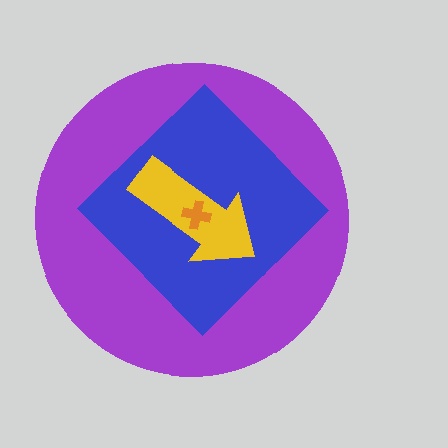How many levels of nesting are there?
4.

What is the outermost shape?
The purple circle.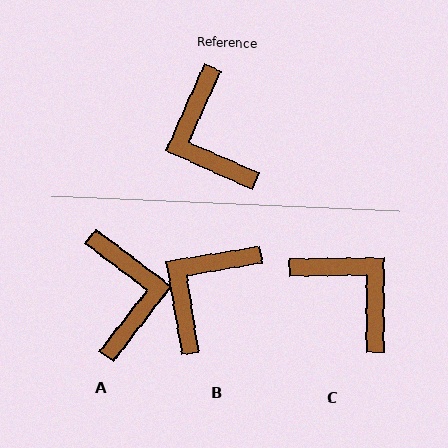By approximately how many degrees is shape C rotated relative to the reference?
Approximately 156 degrees clockwise.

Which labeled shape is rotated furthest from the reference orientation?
A, about 167 degrees away.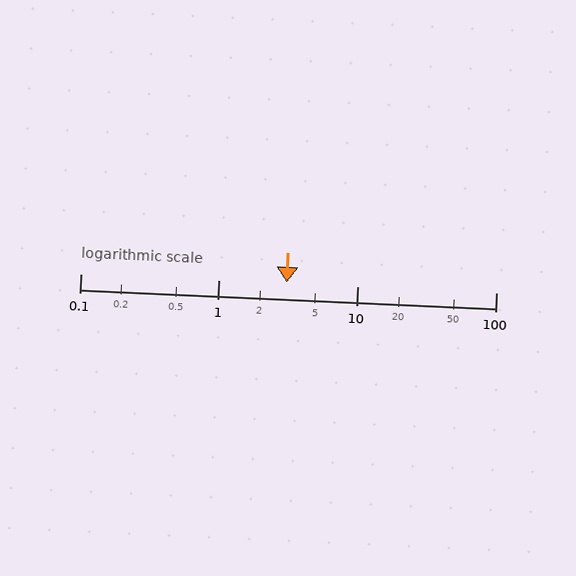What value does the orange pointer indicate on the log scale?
The pointer indicates approximately 3.1.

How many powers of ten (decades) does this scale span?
The scale spans 3 decades, from 0.1 to 100.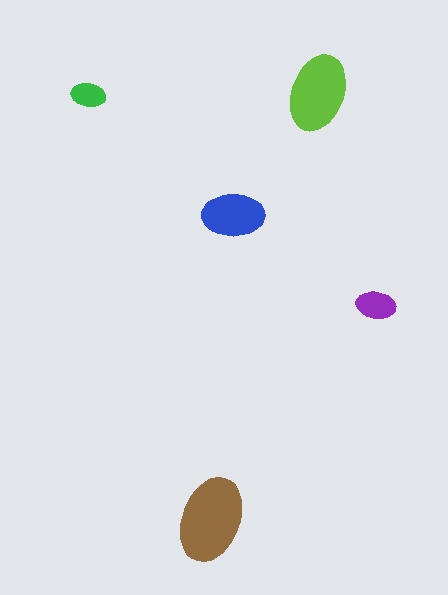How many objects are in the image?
There are 5 objects in the image.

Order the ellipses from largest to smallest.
the brown one, the lime one, the blue one, the purple one, the green one.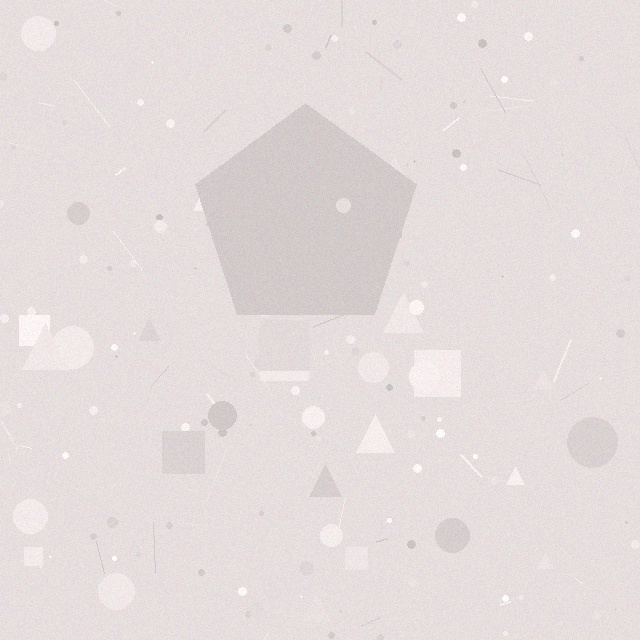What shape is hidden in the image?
A pentagon is hidden in the image.